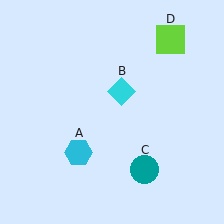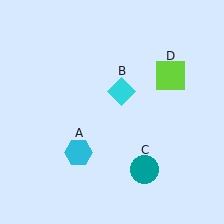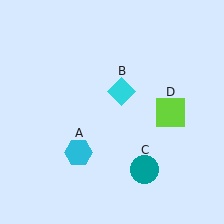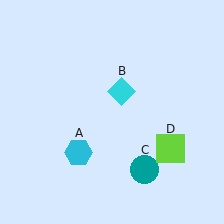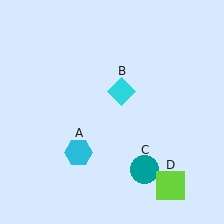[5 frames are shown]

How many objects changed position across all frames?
1 object changed position: lime square (object D).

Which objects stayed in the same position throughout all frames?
Cyan hexagon (object A) and cyan diamond (object B) and teal circle (object C) remained stationary.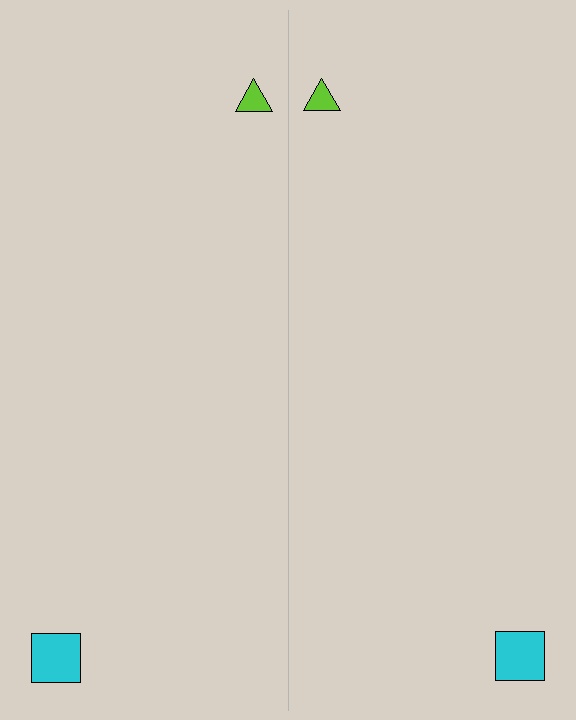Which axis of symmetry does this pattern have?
The pattern has a vertical axis of symmetry running through the center of the image.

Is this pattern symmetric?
Yes, this pattern has bilateral (reflection) symmetry.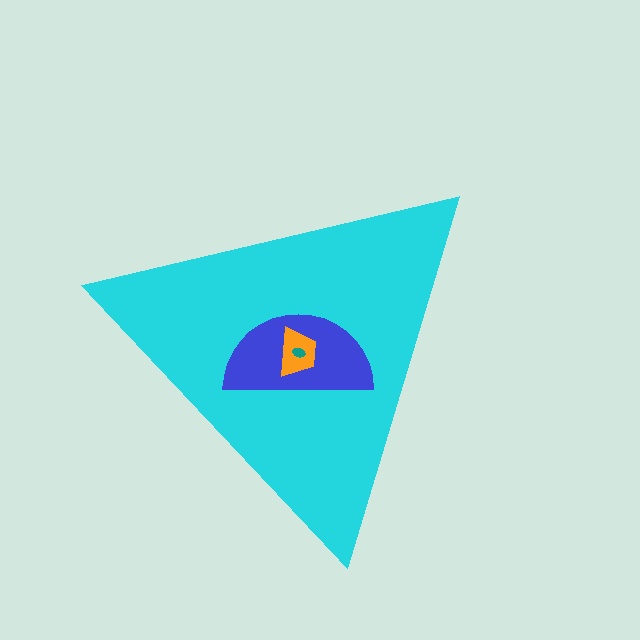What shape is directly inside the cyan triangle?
The blue semicircle.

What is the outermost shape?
The cyan triangle.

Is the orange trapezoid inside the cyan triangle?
Yes.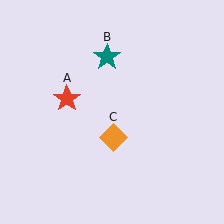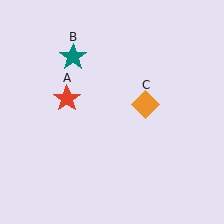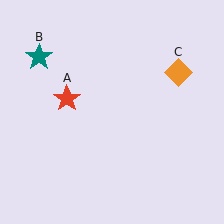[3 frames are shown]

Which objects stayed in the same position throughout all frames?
Red star (object A) remained stationary.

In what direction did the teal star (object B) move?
The teal star (object B) moved left.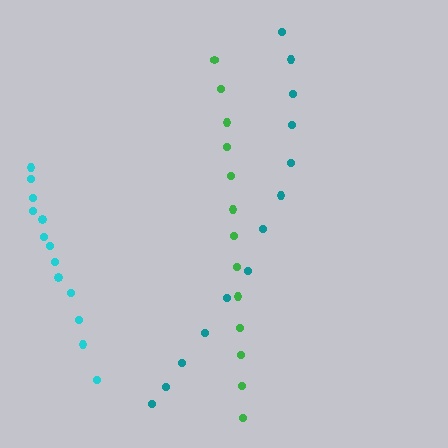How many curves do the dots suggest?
There are 3 distinct paths.